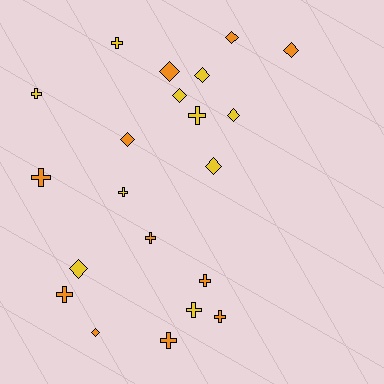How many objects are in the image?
There are 21 objects.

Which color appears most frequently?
Orange, with 11 objects.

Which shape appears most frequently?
Cross, with 11 objects.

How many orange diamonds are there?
There are 5 orange diamonds.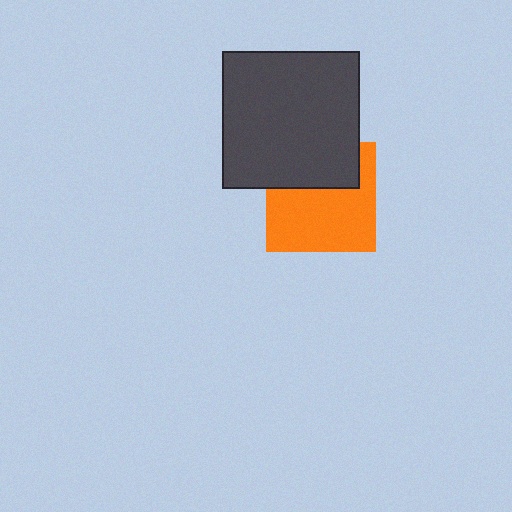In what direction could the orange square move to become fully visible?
The orange square could move down. That would shift it out from behind the dark gray square entirely.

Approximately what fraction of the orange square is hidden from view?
Roughly 37% of the orange square is hidden behind the dark gray square.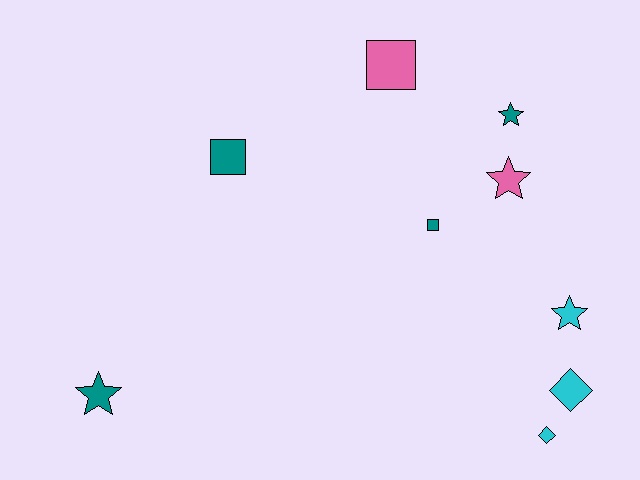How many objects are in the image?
There are 9 objects.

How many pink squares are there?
There is 1 pink square.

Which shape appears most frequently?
Star, with 4 objects.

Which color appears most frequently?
Teal, with 4 objects.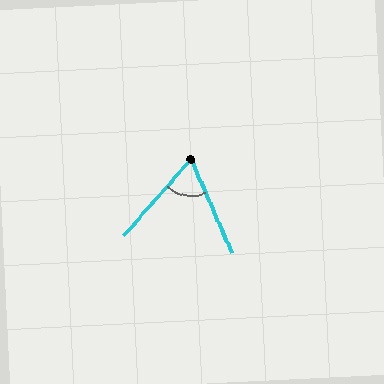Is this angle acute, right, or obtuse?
It is acute.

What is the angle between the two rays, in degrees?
Approximately 65 degrees.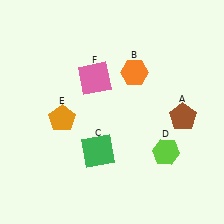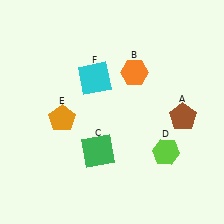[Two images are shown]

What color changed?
The square (F) changed from pink in Image 1 to cyan in Image 2.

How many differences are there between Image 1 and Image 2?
There is 1 difference between the two images.